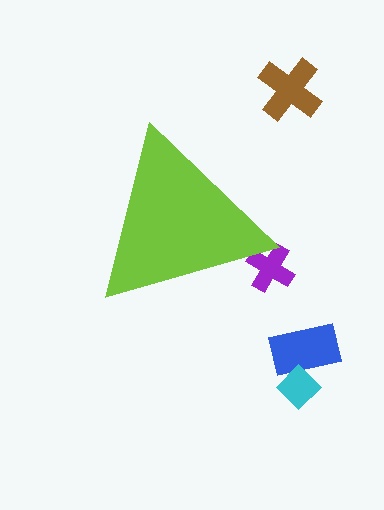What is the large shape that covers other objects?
A lime triangle.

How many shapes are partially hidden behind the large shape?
1 shape is partially hidden.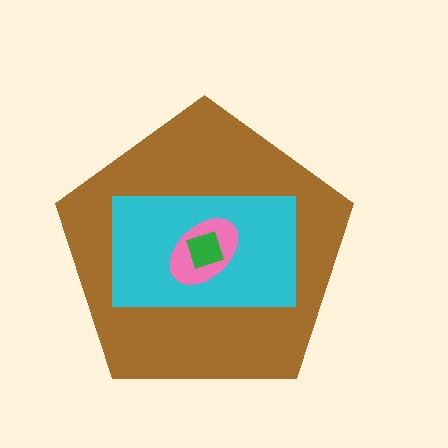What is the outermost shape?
The brown pentagon.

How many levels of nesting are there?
4.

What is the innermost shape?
The green square.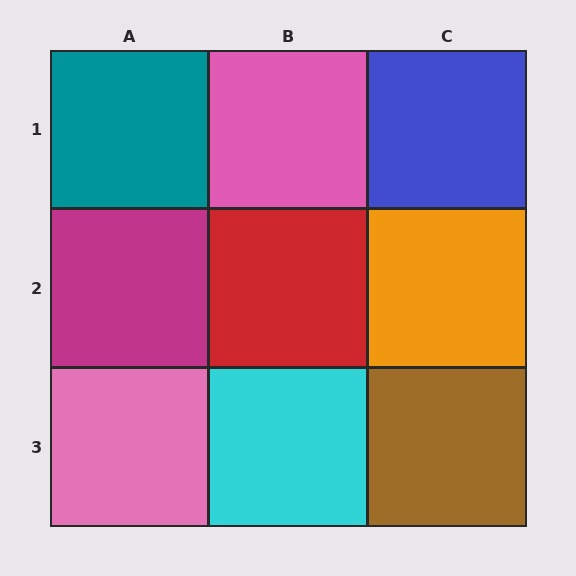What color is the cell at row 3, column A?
Pink.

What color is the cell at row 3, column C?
Brown.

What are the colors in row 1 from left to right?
Teal, pink, blue.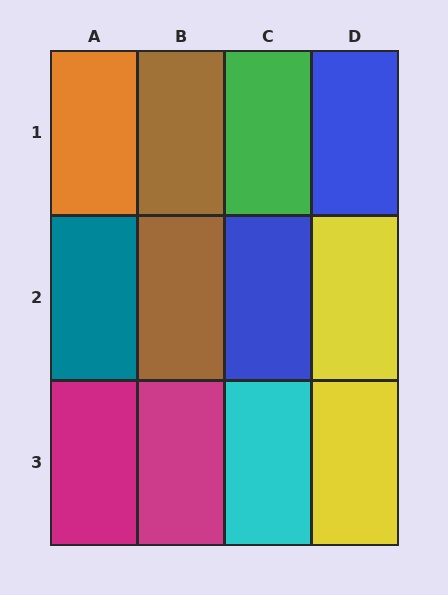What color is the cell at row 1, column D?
Blue.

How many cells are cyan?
1 cell is cyan.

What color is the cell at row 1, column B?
Brown.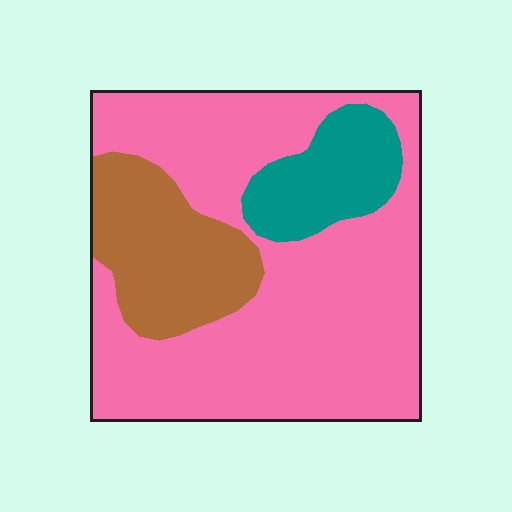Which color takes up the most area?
Pink, at roughly 70%.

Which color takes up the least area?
Teal, at roughly 15%.